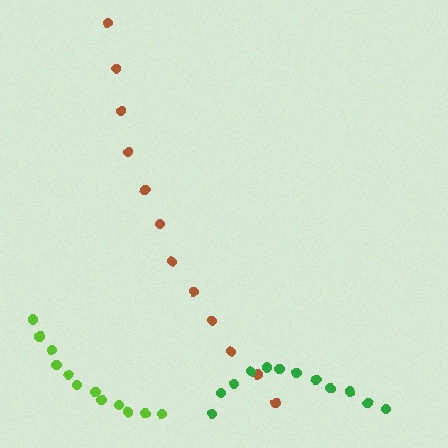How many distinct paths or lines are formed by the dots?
There are 3 distinct paths.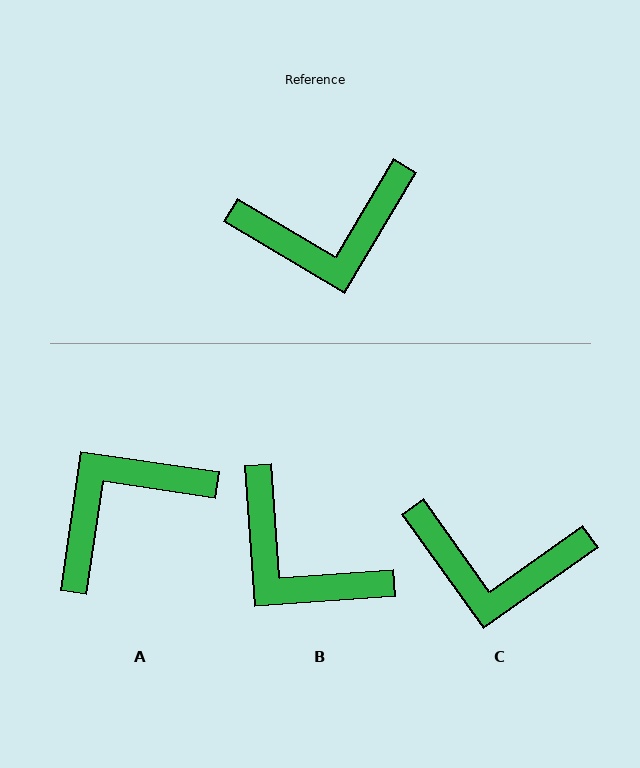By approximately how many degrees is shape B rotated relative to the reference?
Approximately 55 degrees clockwise.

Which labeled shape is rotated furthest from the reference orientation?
A, about 158 degrees away.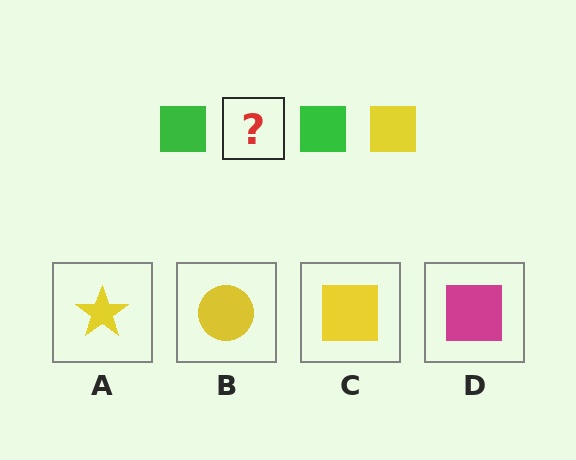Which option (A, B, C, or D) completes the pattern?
C.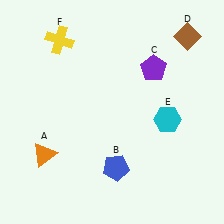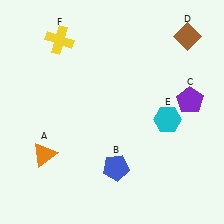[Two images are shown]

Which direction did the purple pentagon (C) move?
The purple pentagon (C) moved right.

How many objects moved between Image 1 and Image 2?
1 object moved between the two images.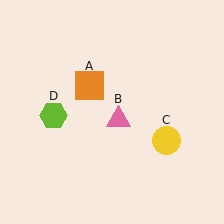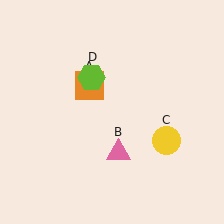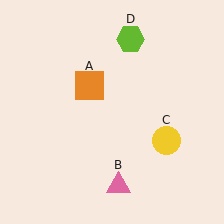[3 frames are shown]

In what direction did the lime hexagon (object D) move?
The lime hexagon (object D) moved up and to the right.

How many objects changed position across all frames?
2 objects changed position: pink triangle (object B), lime hexagon (object D).